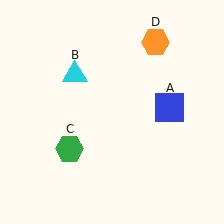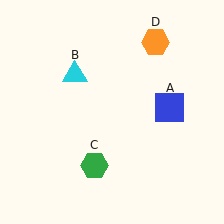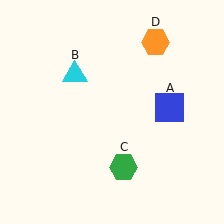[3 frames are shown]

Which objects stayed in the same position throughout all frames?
Blue square (object A) and cyan triangle (object B) and orange hexagon (object D) remained stationary.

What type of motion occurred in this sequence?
The green hexagon (object C) rotated counterclockwise around the center of the scene.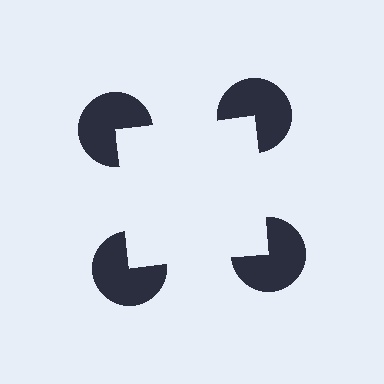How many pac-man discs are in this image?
There are 4 — one at each vertex of the illusory square.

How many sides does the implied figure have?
4 sides.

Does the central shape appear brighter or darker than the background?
It typically appears slightly brighter than the background, even though no actual brightness change is drawn.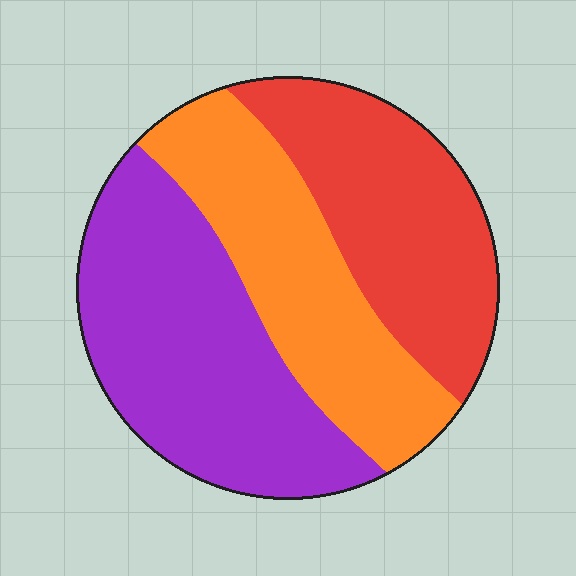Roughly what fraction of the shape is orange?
Orange covers around 30% of the shape.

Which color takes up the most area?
Purple, at roughly 40%.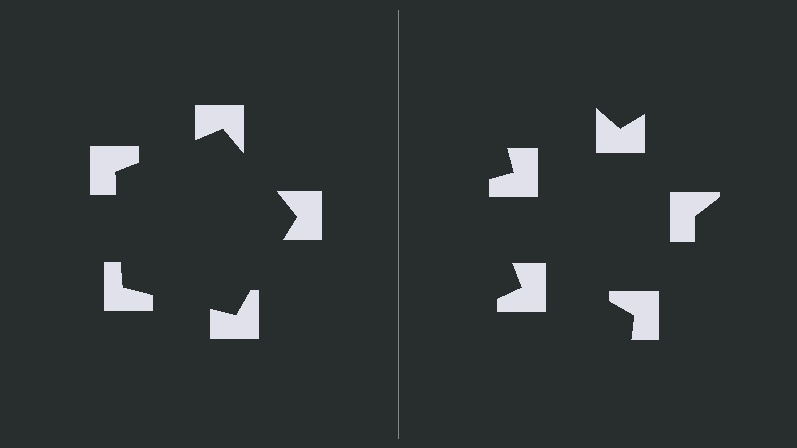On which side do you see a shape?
An illusory pentagon appears on the left side. On the right side the wedge cuts are rotated, so no coherent shape forms.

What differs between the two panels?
The notched squares are positioned identically on both sides; only the wedge orientations differ. On the left they align to a pentagon; on the right they are misaligned.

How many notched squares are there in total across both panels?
10 — 5 on each side.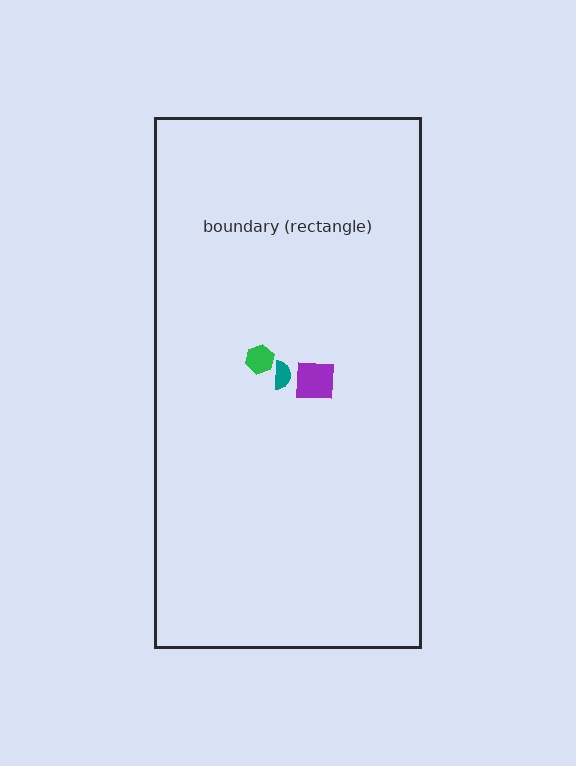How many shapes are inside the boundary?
3 inside, 0 outside.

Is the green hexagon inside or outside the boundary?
Inside.